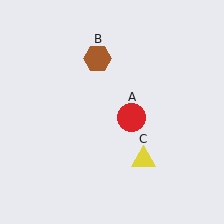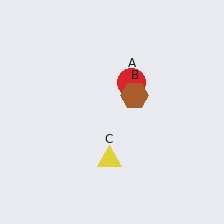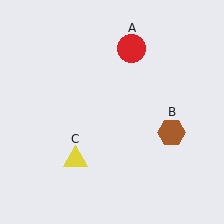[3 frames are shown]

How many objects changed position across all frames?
3 objects changed position: red circle (object A), brown hexagon (object B), yellow triangle (object C).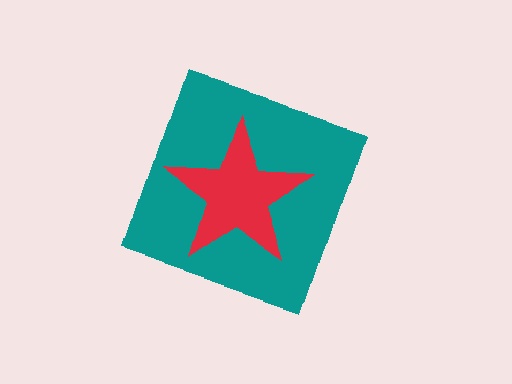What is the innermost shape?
The red star.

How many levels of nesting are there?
2.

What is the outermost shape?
The teal diamond.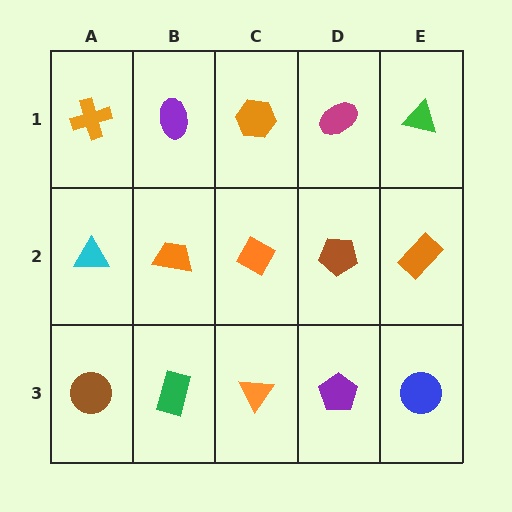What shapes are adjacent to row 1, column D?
A brown pentagon (row 2, column D), an orange hexagon (row 1, column C), a green triangle (row 1, column E).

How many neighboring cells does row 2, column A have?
3.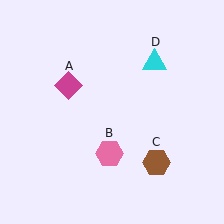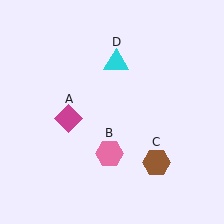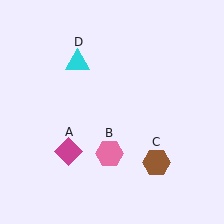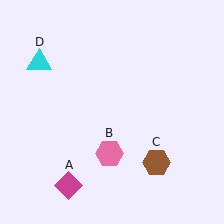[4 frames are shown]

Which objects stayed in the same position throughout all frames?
Pink hexagon (object B) and brown hexagon (object C) remained stationary.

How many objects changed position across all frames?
2 objects changed position: magenta diamond (object A), cyan triangle (object D).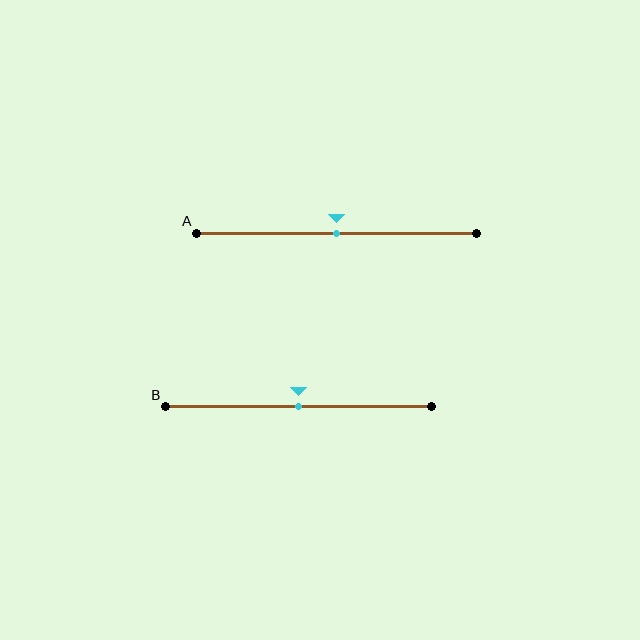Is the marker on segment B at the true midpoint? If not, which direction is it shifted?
Yes, the marker on segment B is at the true midpoint.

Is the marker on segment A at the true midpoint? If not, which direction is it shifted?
Yes, the marker on segment A is at the true midpoint.